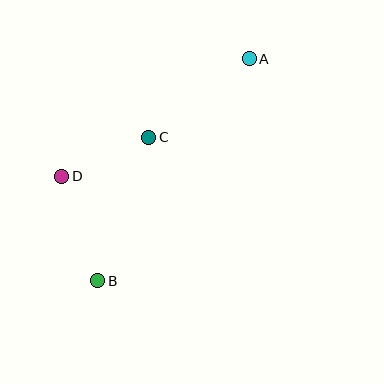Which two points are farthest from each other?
Points A and B are farthest from each other.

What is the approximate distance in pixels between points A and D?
The distance between A and D is approximately 222 pixels.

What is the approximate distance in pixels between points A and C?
The distance between A and C is approximately 128 pixels.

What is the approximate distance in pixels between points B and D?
The distance between B and D is approximately 111 pixels.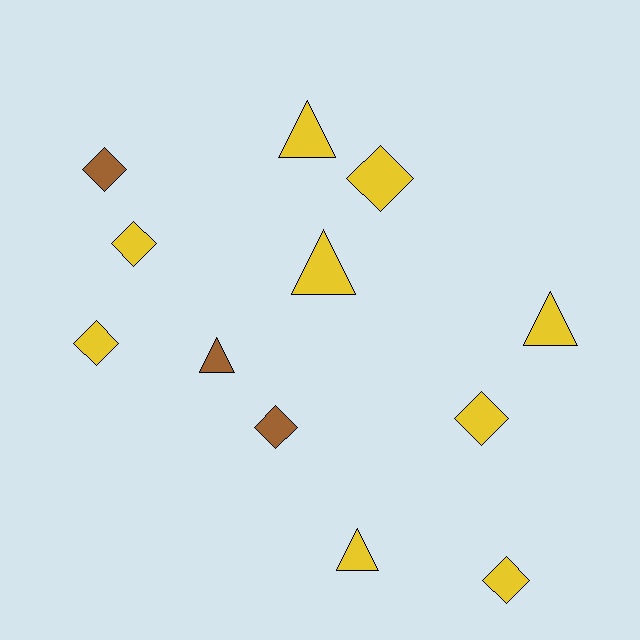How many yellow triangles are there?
There are 4 yellow triangles.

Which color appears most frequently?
Yellow, with 9 objects.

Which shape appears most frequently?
Diamond, with 7 objects.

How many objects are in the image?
There are 12 objects.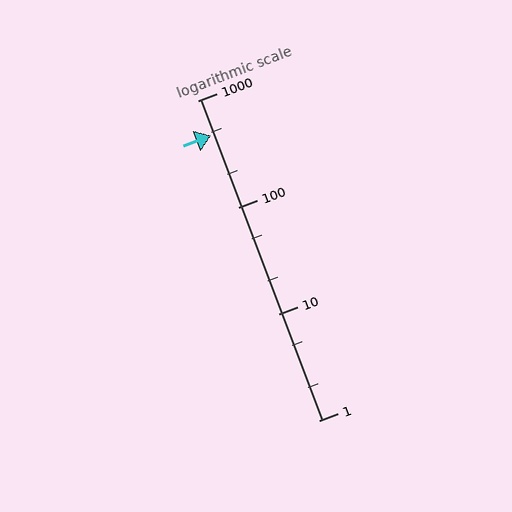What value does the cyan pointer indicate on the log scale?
The pointer indicates approximately 470.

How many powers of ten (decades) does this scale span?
The scale spans 3 decades, from 1 to 1000.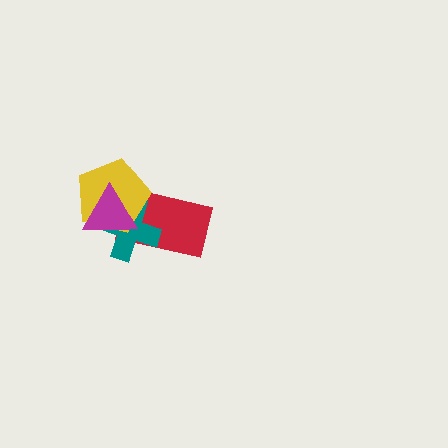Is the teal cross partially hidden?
Yes, it is partially covered by another shape.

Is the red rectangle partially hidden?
Yes, it is partially covered by another shape.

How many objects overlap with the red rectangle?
3 objects overlap with the red rectangle.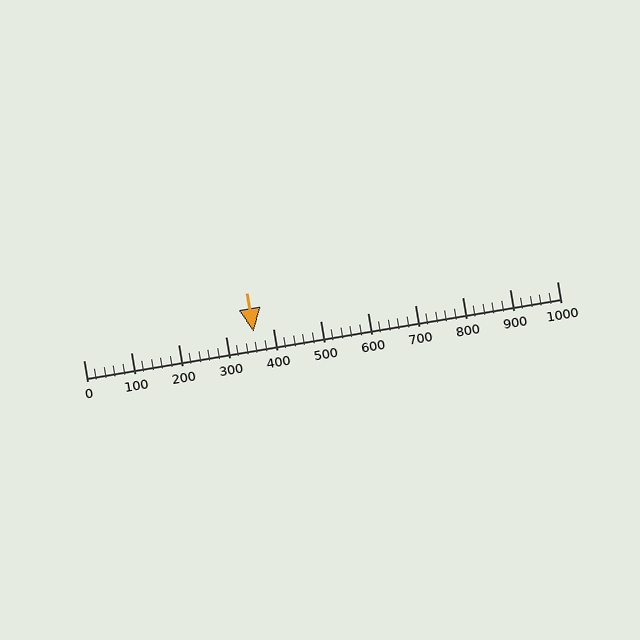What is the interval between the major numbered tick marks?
The major tick marks are spaced 100 units apart.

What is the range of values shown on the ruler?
The ruler shows values from 0 to 1000.